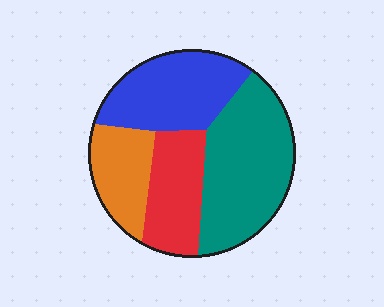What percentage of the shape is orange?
Orange takes up about one sixth (1/6) of the shape.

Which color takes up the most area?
Teal, at roughly 35%.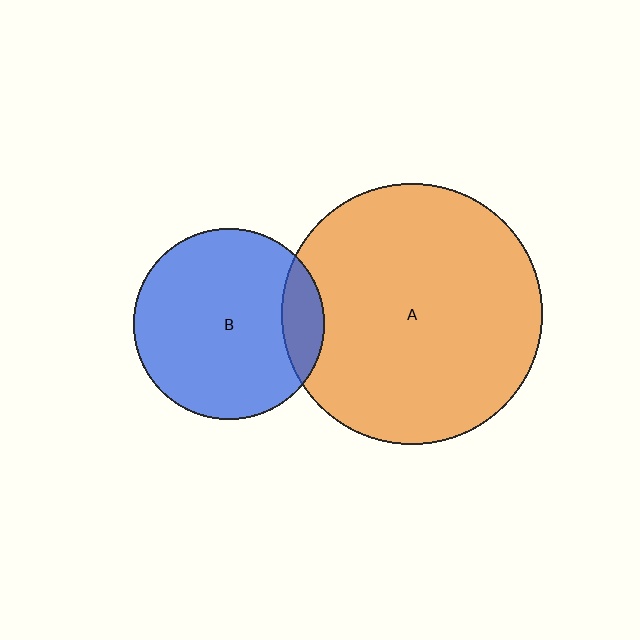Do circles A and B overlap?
Yes.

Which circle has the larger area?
Circle A (orange).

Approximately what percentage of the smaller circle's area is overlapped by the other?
Approximately 15%.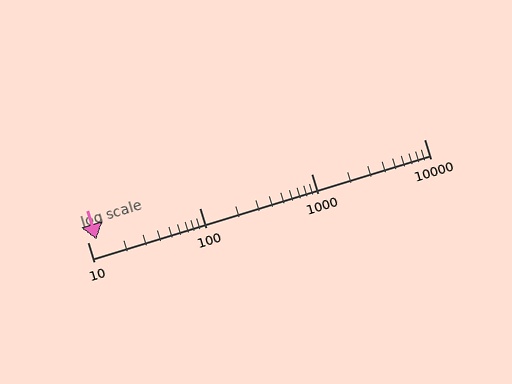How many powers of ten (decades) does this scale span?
The scale spans 3 decades, from 10 to 10000.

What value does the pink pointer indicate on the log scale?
The pointer indicates approximately 12.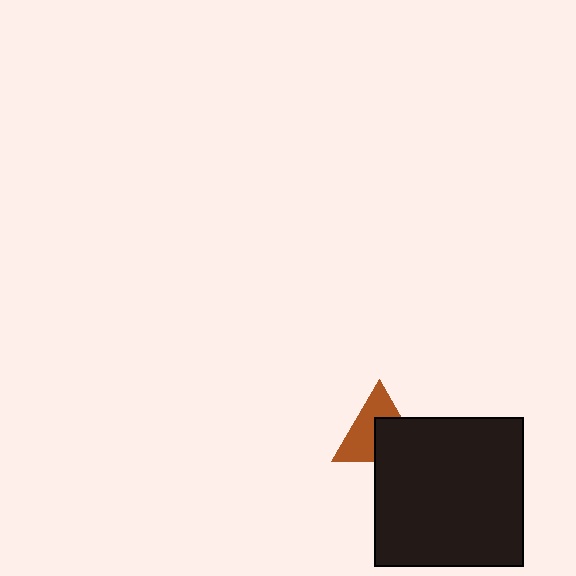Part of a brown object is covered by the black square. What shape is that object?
It is a triangle.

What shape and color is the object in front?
The object in front is a black square.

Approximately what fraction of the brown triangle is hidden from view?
Roughly 45% of the brown triangle is hidden behind the black square.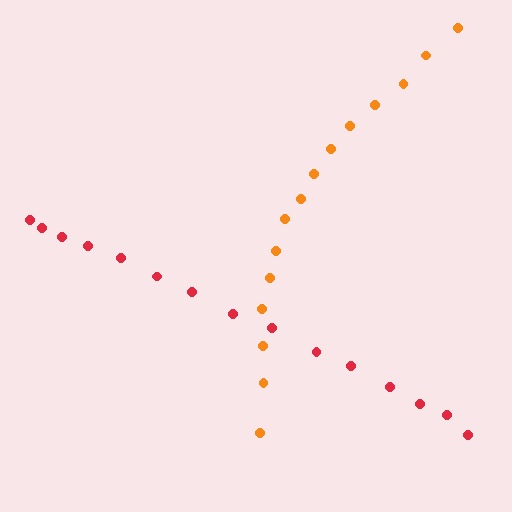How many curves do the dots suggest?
There are 2 distinct paths.